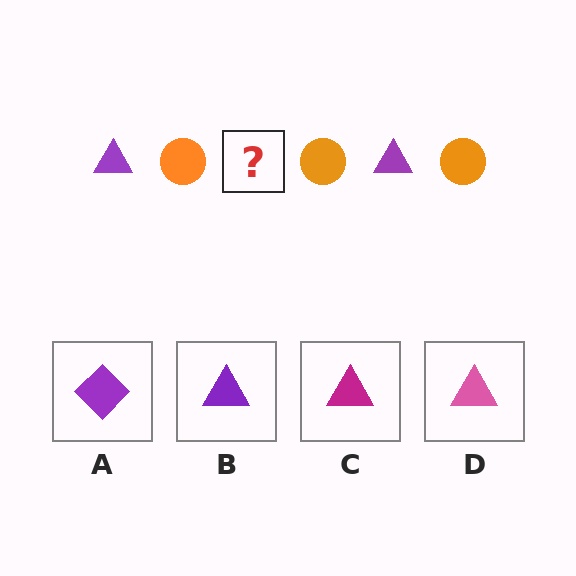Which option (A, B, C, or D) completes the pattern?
B.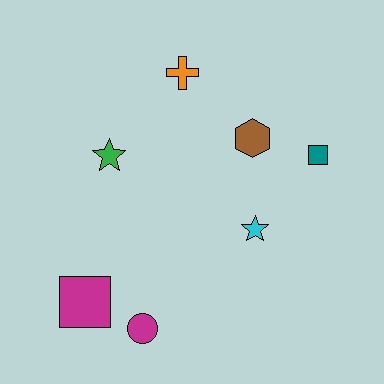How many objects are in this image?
There are 7 objects.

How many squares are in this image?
There are 2 squares.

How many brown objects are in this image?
There is 1 brown object.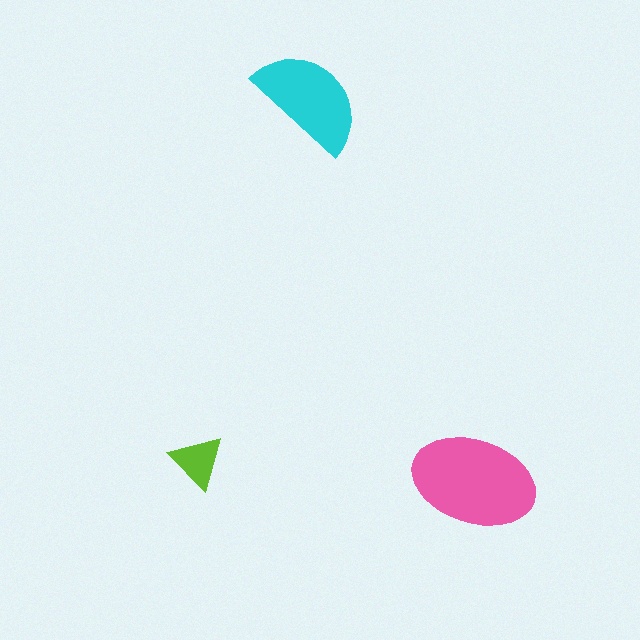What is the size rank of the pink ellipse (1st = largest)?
1st.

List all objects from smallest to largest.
The lime triangle, the cyan semicircle, the pink ellipse.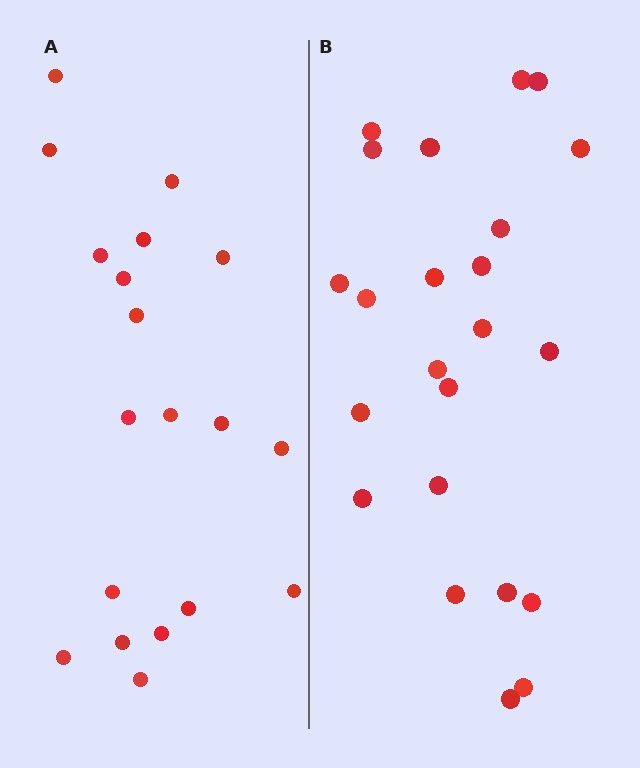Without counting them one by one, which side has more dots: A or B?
Region B (the right region) has more dots.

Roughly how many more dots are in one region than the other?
Region B has about 4 more dots than region A.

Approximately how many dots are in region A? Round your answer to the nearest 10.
About 20 dots. (The exact count is 19, which rounds to 20.)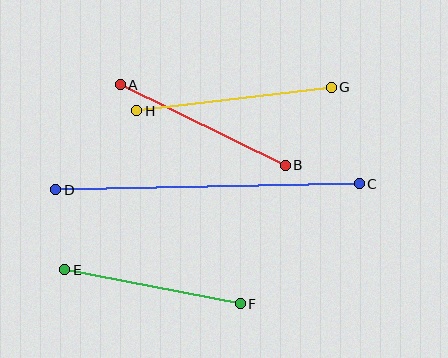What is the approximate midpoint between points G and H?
The midpoint is at approximately (234, 99) pixels.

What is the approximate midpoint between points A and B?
The midpoint is at approximately (203, 125) pixels.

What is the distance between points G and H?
The distance is approximately 196 pixels.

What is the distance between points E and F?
The distance is approximately 178 pixels.